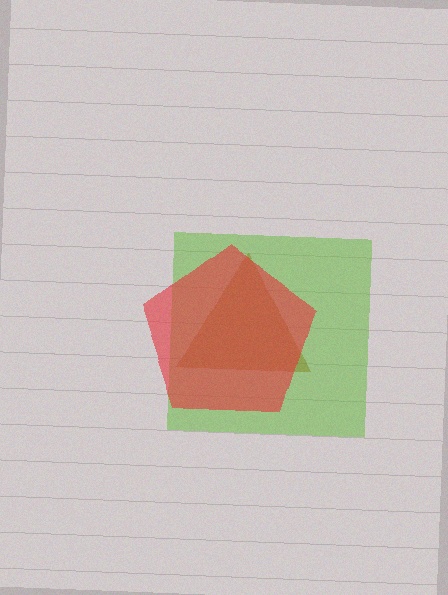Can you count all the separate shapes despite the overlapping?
Yes, there are 3 separate shapes.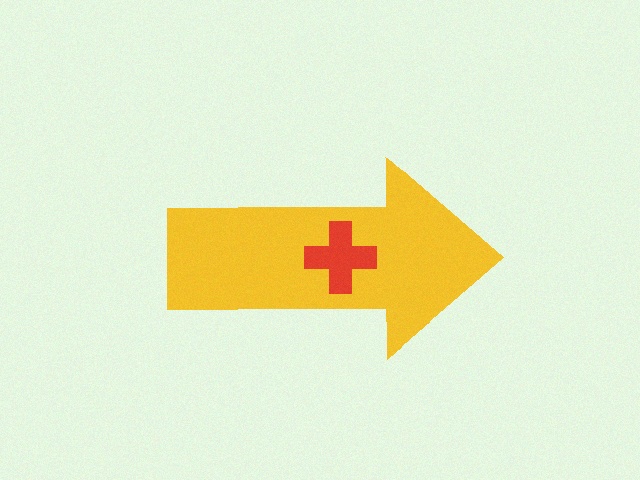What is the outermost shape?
The yellow arrow.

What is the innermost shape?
The red cross.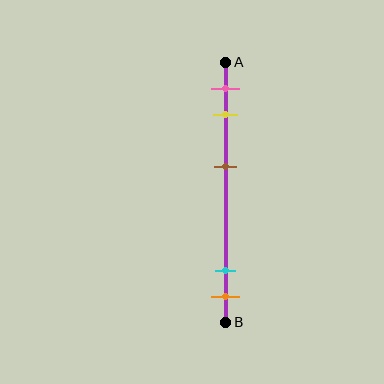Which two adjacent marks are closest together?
The cyan and orange marks are the closest adjacent pair.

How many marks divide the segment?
There are 5 marks dividing the segment.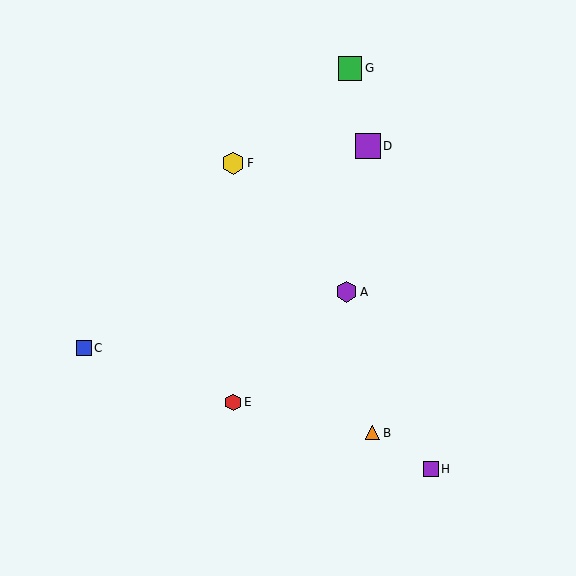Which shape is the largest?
The purple square (labeled D) is the largest.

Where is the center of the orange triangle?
The center of the orange triangle is at (373, 433).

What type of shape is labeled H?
Shape H is a purple square.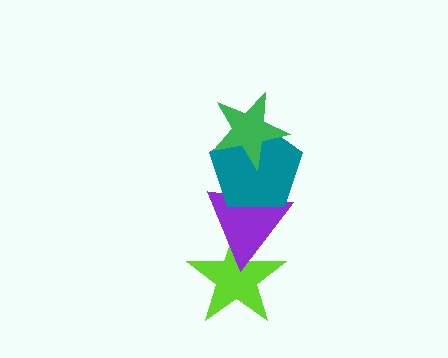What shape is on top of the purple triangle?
The teal pentagon is on top of the purple triangle.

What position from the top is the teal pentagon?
The teal pentagon is 2nd from the top.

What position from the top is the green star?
The green star is 1st from the top.